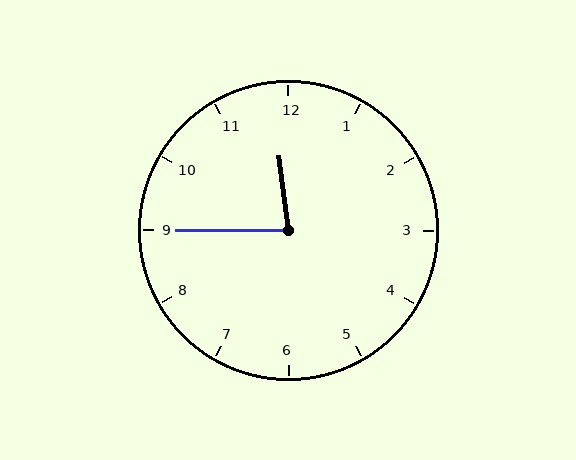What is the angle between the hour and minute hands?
Approximately 82 degrees.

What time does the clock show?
11:45.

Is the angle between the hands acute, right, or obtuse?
It is acute.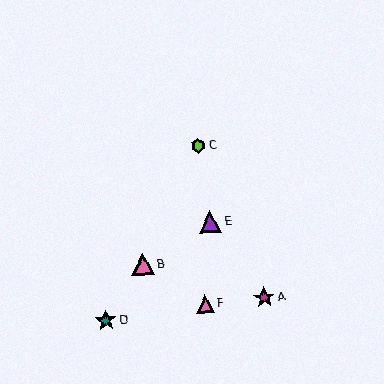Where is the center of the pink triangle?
The center of the pink triangle is at (143, 264).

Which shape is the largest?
The purple triangle (labeled E) is the largest.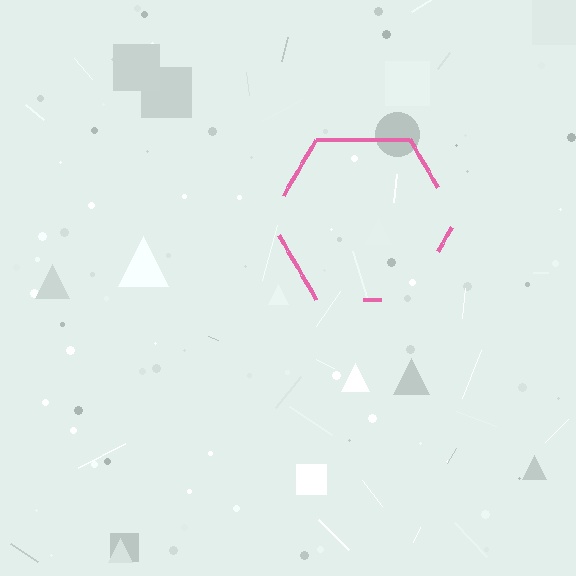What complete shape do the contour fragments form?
The contour fragments form a hexagon.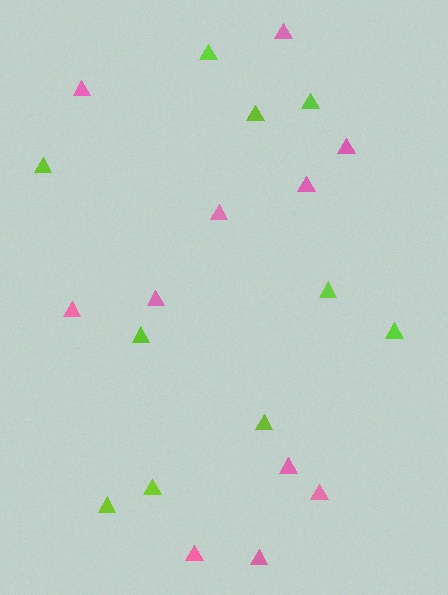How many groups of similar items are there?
There are 2 groups: one group of lime triangles (10) and one group of pink triangles (11).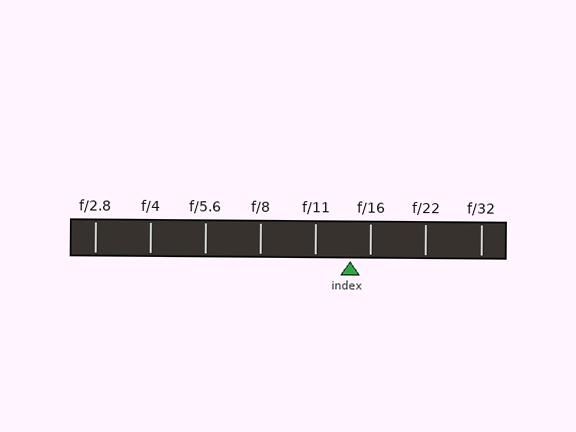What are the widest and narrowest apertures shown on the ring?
The widest aperture shown is f/2.8 and the narrowest is f/32.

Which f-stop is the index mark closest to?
The index mark is closest to f/16.